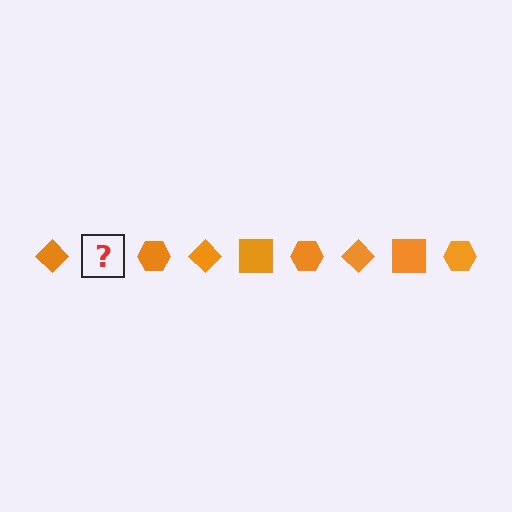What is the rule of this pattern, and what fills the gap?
The rule is that the pattern cycles through diamond, square, hexagon shapes in orange. The gap should be filled with an orange square.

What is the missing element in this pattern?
The missing element is an orange square.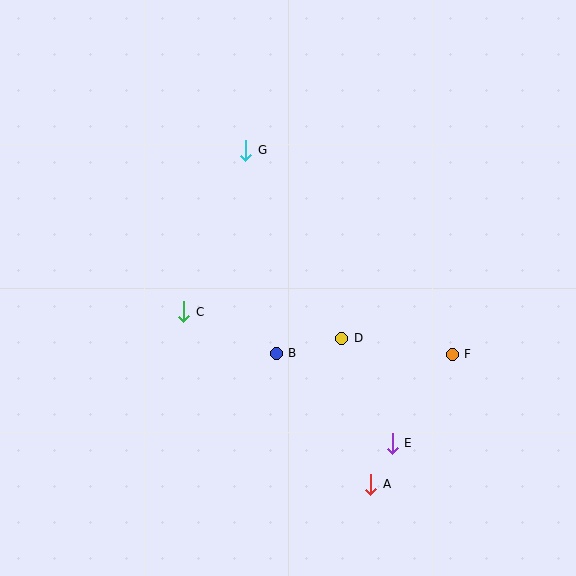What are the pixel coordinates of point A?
Point A is at (371, 484).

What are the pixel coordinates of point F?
Point F is at (452, 354).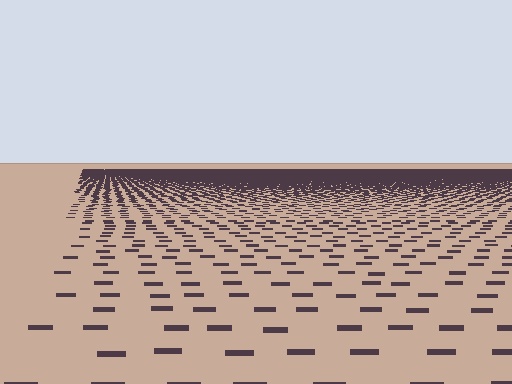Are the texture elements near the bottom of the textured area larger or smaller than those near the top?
Larger. Near the bottom, elements are closer to the viewer and appear at a bigger on-screen size.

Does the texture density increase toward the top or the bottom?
Density increases toward the top.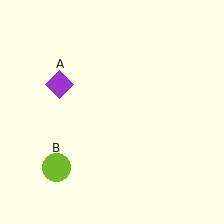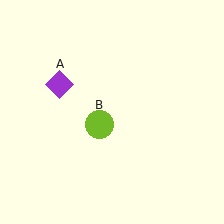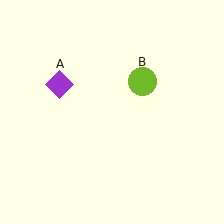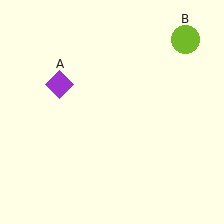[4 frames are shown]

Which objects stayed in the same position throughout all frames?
Purple diamond (object A) remained stationary.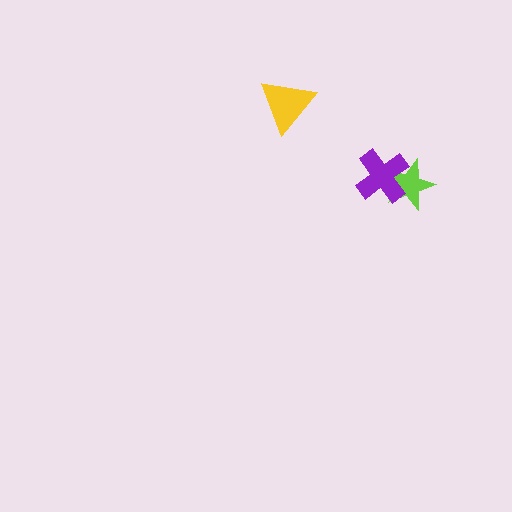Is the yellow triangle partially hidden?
No, no other shape covers it.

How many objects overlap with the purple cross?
1 object overlaps with the purple cross.